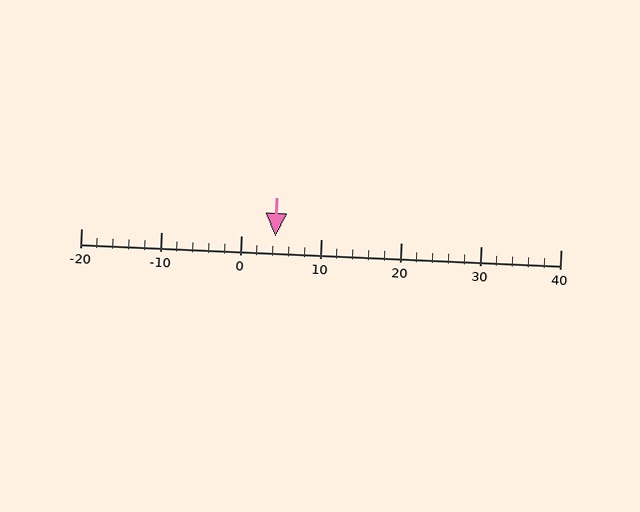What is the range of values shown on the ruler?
The ruler shows values from -20 to 40.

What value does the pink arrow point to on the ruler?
The pink arrow points to approximately 4.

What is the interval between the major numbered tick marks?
The major tick marks are spaced 10 units apart.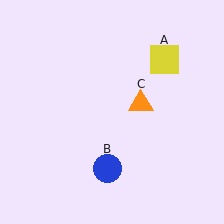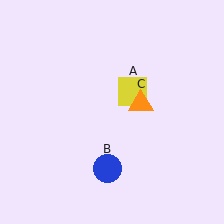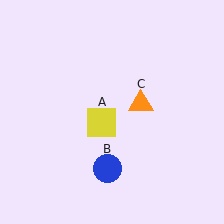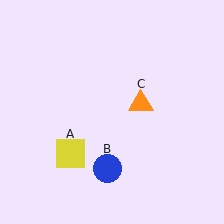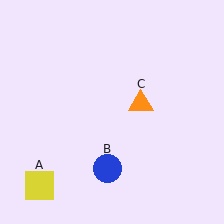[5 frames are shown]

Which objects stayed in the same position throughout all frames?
Blue circle (object B) and orange triangle (object C) remained stationary.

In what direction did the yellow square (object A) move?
The yellow square (object A) moved down and to the left.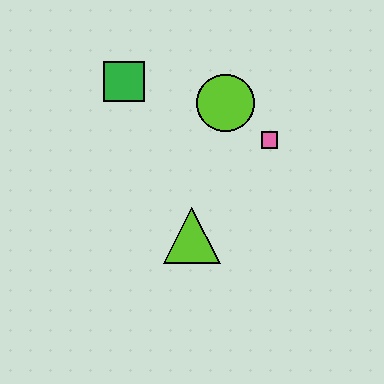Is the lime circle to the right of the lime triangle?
Yes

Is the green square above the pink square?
Yes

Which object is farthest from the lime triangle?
The green square is farthest from the lime triangle.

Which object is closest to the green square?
The lime circle is closest to the green square.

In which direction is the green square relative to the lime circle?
The green square is to the left of the lime circle.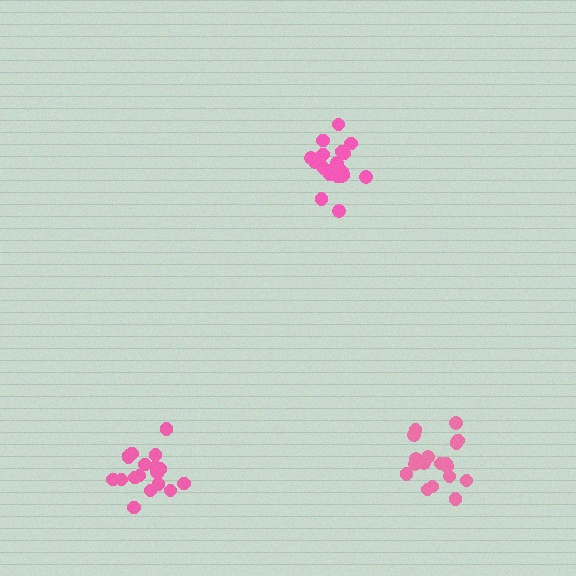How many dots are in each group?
Group 1: 19 dots, Group 2: 19 dots, Group 3: 18 dots (56 total).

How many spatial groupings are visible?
There are 3 spatial groupings.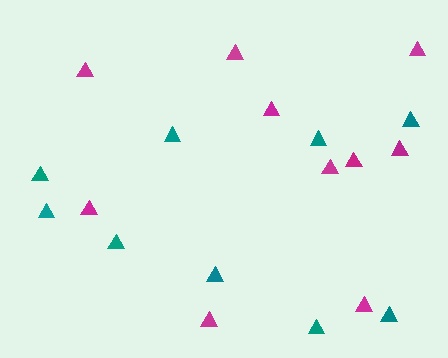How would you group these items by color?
There are 2 groups: one group of teal triangles (9) and one group of magenta triangles (10).